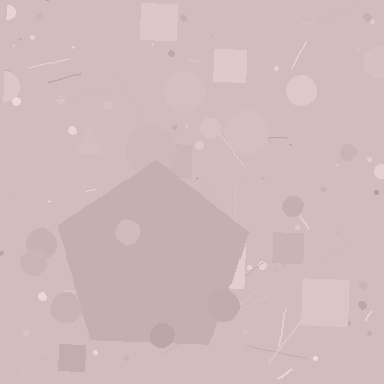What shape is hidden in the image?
A pentagon is hidden in the image.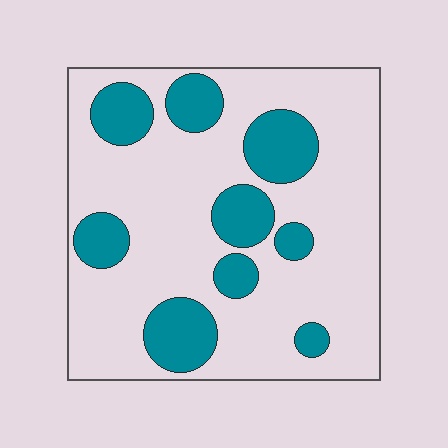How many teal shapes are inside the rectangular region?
9.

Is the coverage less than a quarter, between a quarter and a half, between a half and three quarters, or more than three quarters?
Less than a quarter.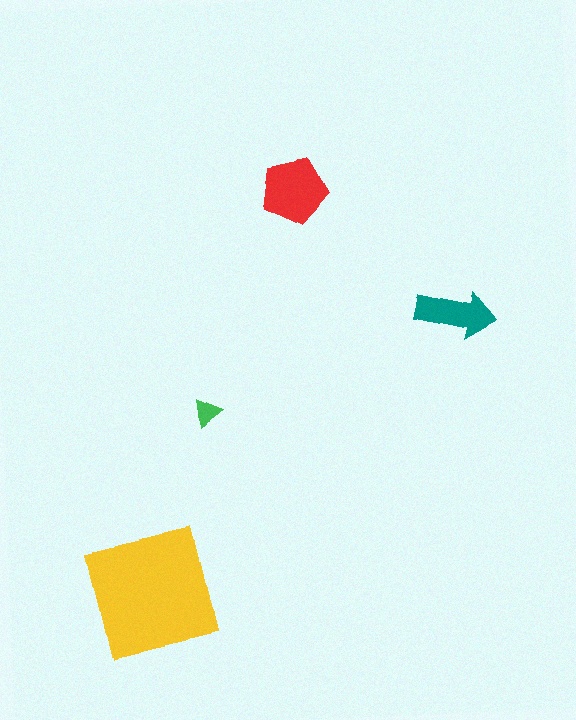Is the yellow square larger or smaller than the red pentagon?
Larger.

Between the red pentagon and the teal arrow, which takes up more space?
The red pentagon.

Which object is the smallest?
The green triangle.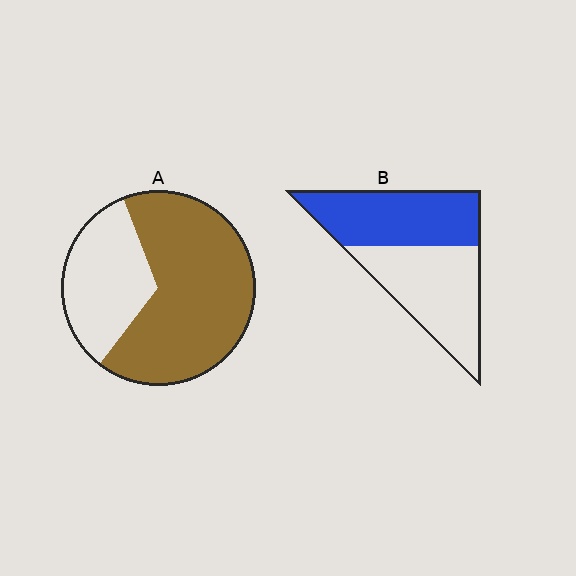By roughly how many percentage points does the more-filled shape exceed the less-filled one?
By roughly 20 percentage points (A over B).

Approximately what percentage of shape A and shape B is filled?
A is approximately 65% and B is approximately 50%.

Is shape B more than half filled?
Roughly half.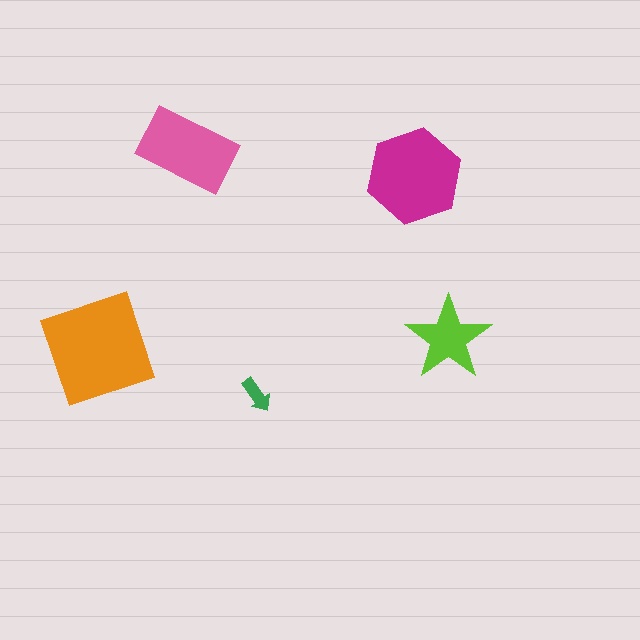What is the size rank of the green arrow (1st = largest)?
5th.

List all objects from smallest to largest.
The green arrow, the lime star, the pink rectangle, the magenta hexagon, the orange diamond.